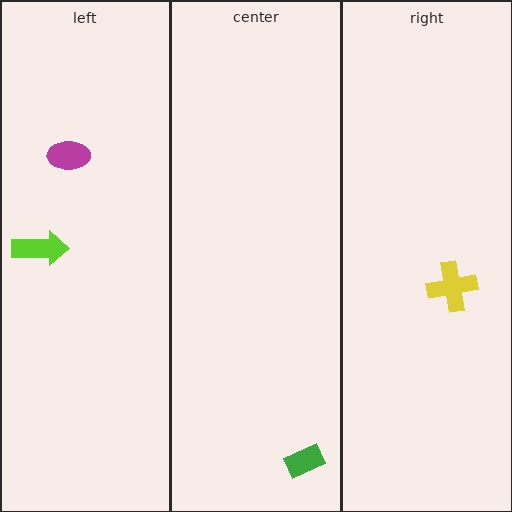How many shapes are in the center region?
1.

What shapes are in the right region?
The yellow cross.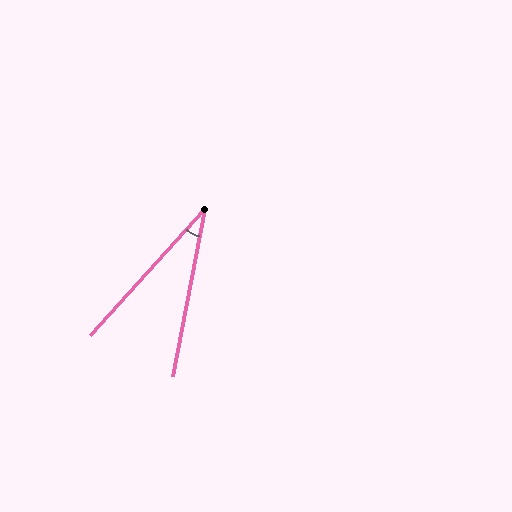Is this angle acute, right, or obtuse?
It is acute.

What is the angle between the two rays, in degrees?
Approximately 31 degrees.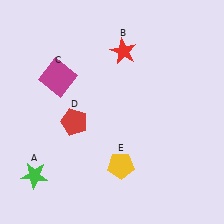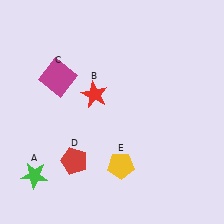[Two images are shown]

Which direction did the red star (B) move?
The red star (B) moved down.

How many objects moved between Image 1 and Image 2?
2 objects moved between the two images.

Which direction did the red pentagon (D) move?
The red pentagon (D) moved down.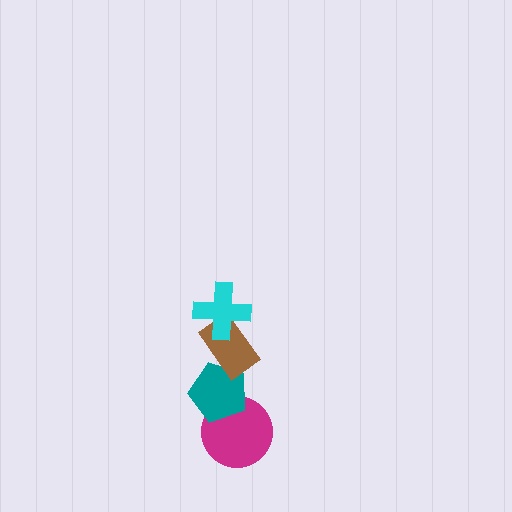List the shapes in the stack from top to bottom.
From top to bottom: the cyan cross, the brown rectangle, the teal pentagon, the magenta circle.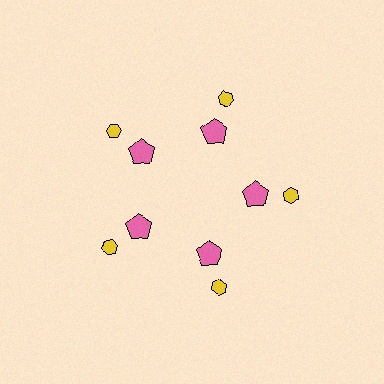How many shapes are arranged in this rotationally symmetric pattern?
There are 10 shapes, arranged in 5 groups of 2.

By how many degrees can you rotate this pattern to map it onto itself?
The pattern maps onto itself every 72 degrees of rotation.